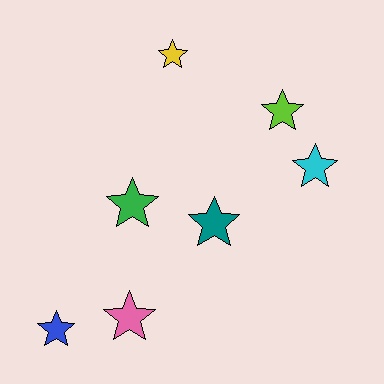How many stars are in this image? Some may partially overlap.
There are 7 stars.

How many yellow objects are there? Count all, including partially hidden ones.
There is 1 yellow object.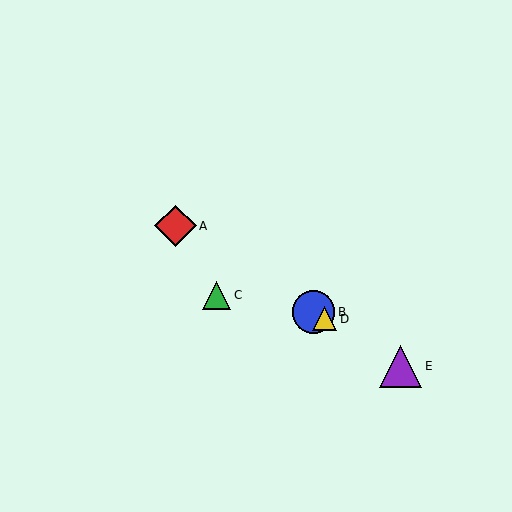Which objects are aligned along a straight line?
Objects A, B, D, E are aligned along a straight line.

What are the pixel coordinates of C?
Object C is at (217, 295).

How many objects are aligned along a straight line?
4 objects (A, B, D, E) are aligned along a straight line.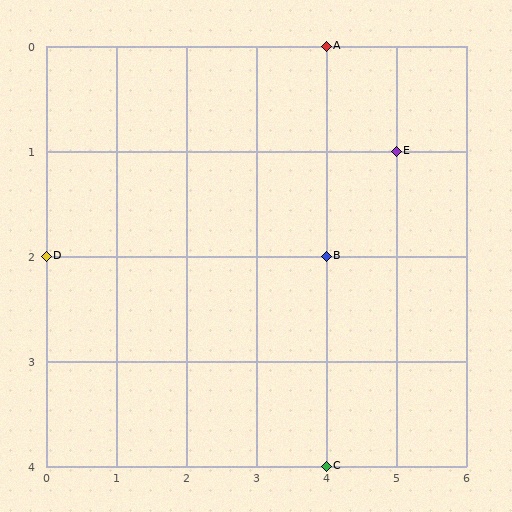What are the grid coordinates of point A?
Point A is at grid coordinates (4, 0).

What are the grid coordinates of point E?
Point E is at grid coordinates (5, 1).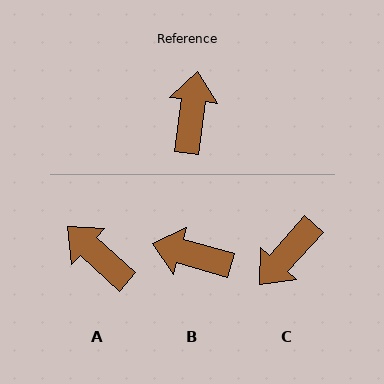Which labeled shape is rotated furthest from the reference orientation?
C, about 146 degrees away.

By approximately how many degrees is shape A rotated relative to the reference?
Approximately 55 degrees counter-clockwise.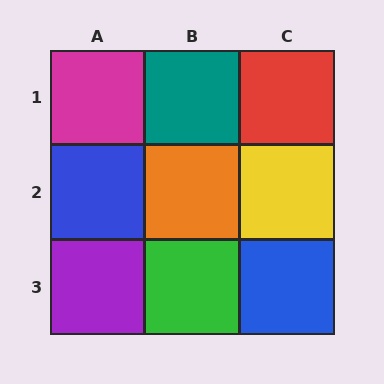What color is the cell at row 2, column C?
Yellow.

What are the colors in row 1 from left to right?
Magenta, teal, red.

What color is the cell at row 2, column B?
Orange.